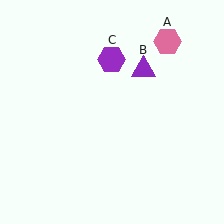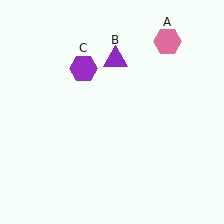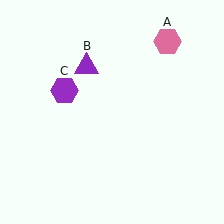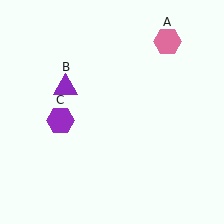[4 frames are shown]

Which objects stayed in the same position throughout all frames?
Pink hexagon (object A) remained stationary.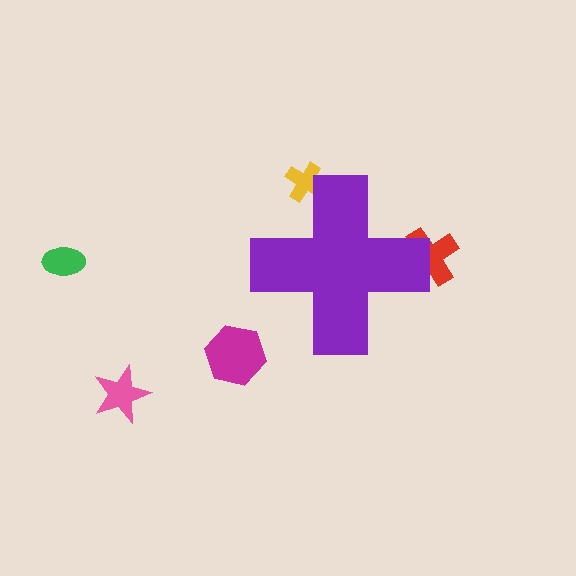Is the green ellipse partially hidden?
No, the green ellipse is fully visible.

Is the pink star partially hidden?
No, the pink star is fully visible.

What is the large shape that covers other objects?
A purple cross.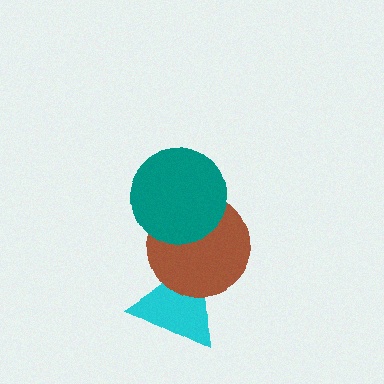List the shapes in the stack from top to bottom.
From top to bottom: the teal circle, the brown circle, the cyan triangle.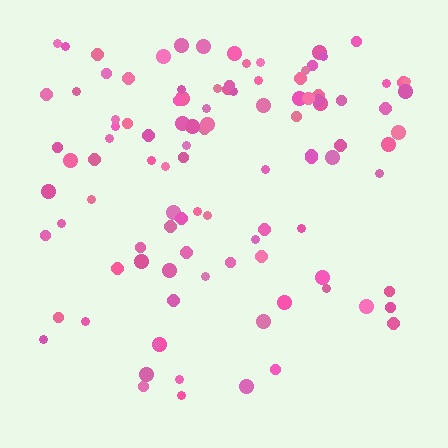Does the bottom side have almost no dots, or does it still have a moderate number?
Still a moderate number, just noticeably fewer than the top.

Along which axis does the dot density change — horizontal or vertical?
Vertical.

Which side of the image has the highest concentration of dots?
The top.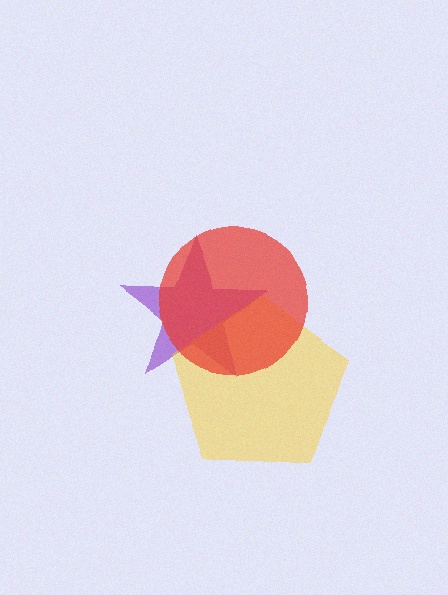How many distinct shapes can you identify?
There are 3 distinct shapes: a purple star, a yellow pentagon, a red circle.